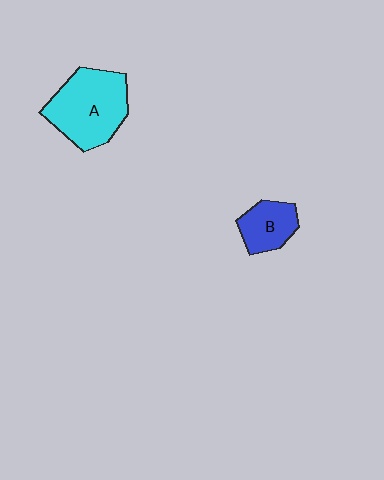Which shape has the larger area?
Shape A (cyan).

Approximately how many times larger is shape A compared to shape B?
Approximately 2.0 times.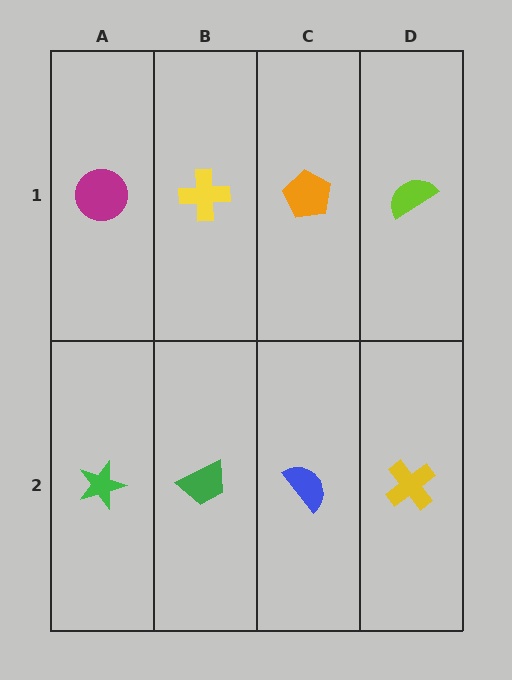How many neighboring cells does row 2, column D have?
2.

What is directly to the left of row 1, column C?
A yellow cross.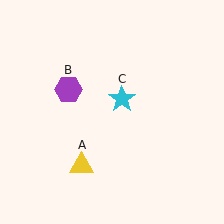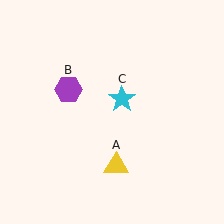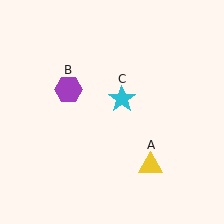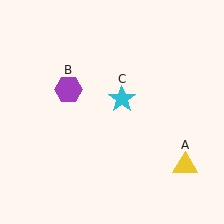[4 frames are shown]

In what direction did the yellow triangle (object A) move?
The yellow triangle (object A) moved right.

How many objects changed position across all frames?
1 object changed position: yellow triangle (object A).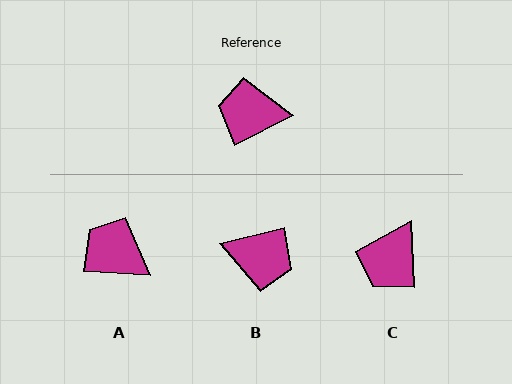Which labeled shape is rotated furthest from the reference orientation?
B, about 167 degrees away.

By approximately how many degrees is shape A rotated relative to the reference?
Approximately 30 degrees clockwise.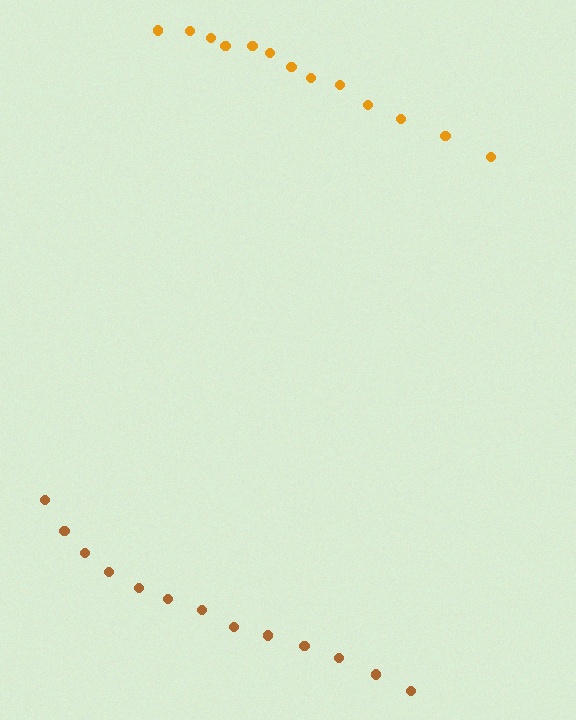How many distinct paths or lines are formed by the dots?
There are 2 distinct paths.